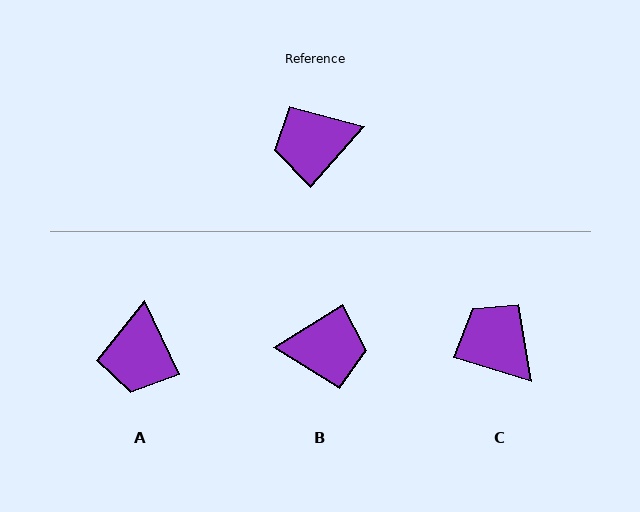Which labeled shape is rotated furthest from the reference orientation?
B, about 164 degrees away.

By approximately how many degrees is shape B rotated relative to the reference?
Approximately 164 degrees counter-clockwise.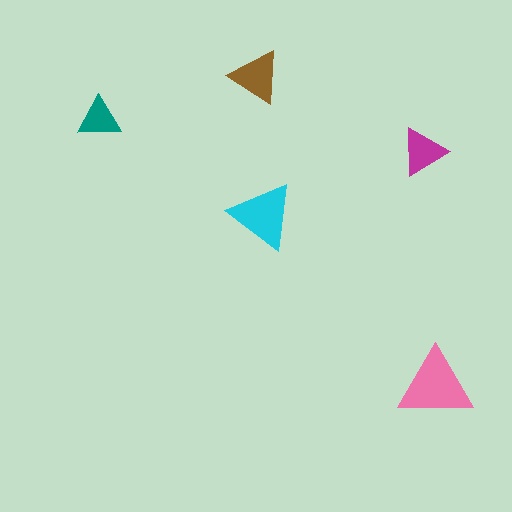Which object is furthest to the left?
The teal triangle is leftmost.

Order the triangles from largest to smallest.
the pink one, the cyan one, the brown one, the magenta one, the teal one.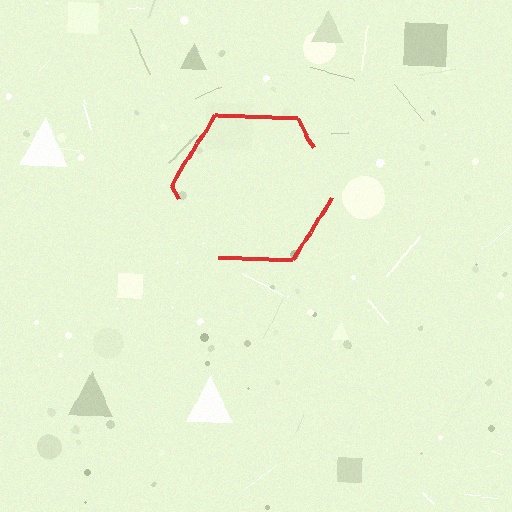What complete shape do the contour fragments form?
The contour fragments form a hexagon.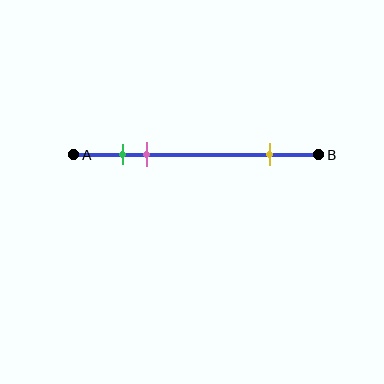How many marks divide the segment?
There are 3 marks dividing the segment.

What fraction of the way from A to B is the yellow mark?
The yellow mark is approximately 80% (0.8) of the way from A to B.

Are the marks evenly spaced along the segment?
No, the marks are not evenly spaced.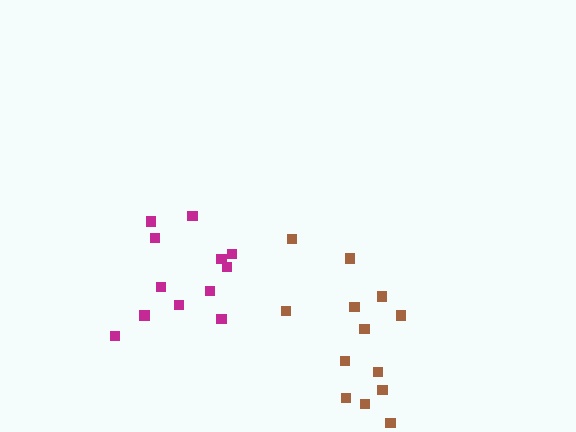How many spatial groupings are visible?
There are 2 spatial groupings.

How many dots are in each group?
Group 1: 13 dots, Group 2: 12 dots (25 total).